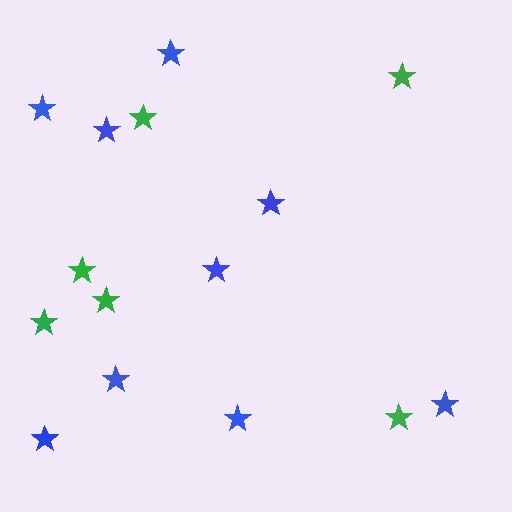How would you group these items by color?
There are 2 groups: one group of green stars (6) and one group of blue stars (9).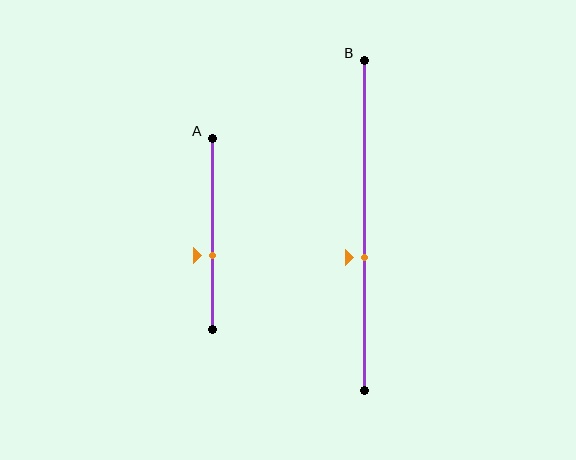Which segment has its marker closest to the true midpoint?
Segment B has its marker closest to the true midpoint.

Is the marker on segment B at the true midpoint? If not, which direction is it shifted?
No, the marker on segment B is shifted downward by about 10% of the segment length.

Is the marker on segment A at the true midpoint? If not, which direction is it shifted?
No, the marker on segment A is shifted downward by about 11% of the segment length.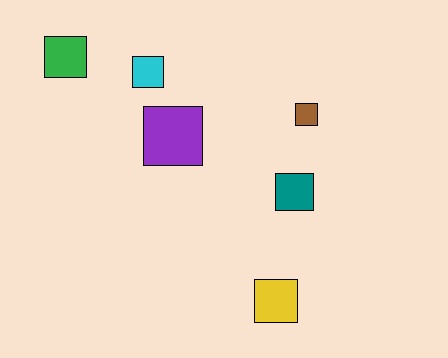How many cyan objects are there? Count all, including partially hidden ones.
There is 1 cyan object.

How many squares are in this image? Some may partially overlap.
There are 6 squares.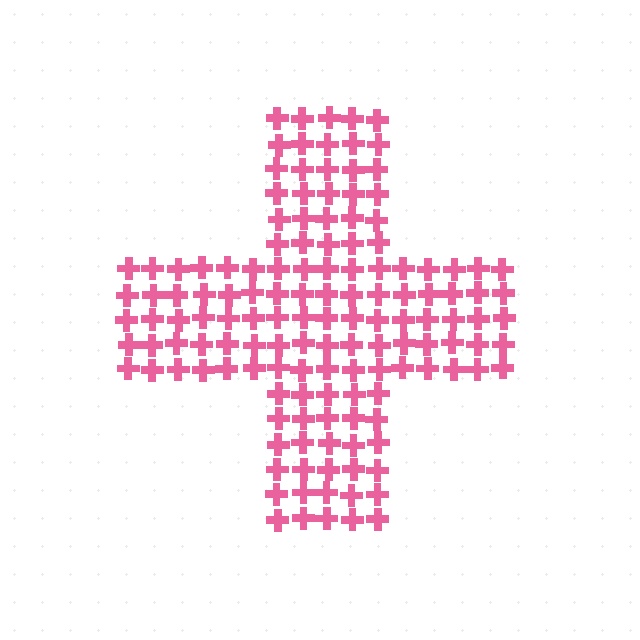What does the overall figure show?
The overall figure shows a cross.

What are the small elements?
The small elements are crosses.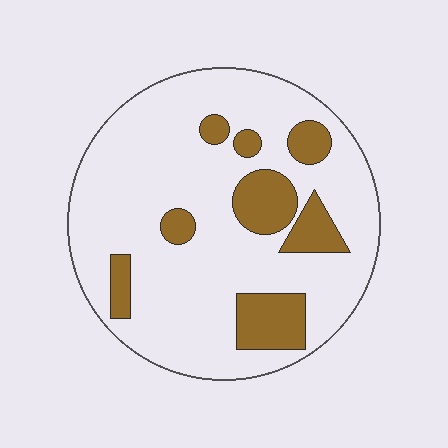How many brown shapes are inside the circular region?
8.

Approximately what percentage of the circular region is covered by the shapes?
Approximately 20%.